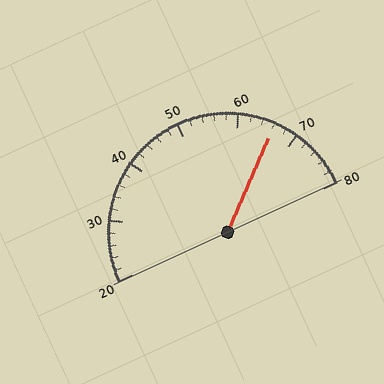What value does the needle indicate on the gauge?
The needle indicates approximately 66.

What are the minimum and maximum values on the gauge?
The gauge ranges from 20 to 80.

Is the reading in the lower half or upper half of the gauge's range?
The reading is in the upper half of the range (20 to 80).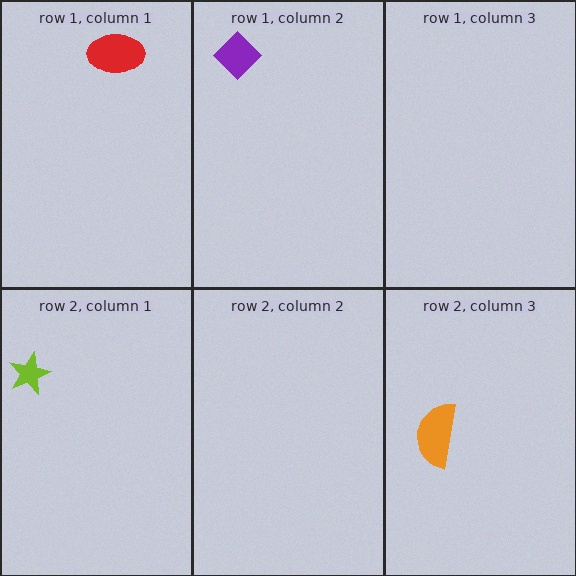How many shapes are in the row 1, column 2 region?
1.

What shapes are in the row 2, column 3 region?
The orange semicircle.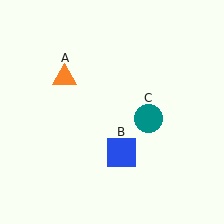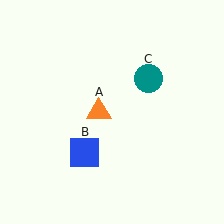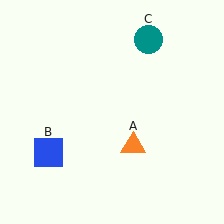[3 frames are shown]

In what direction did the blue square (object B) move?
The blue square (object B) moved left.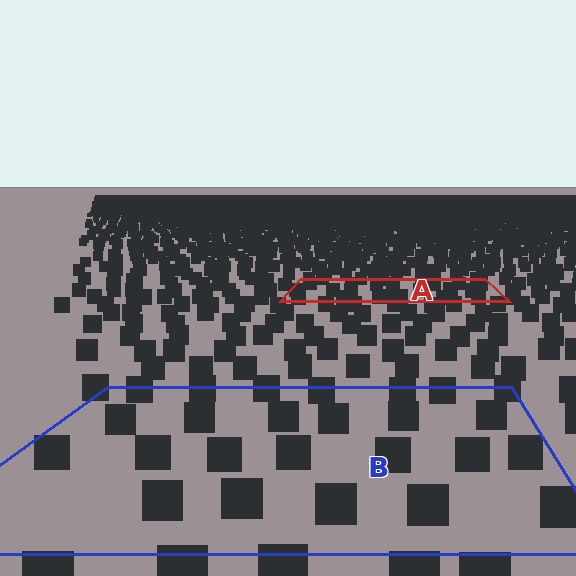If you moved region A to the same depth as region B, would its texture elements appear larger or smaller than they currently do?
They would appear larger. At a closer depth, the same texture elements are projected at a bigger on-screen size.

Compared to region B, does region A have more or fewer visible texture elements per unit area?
Region A has more texture elements per unit area — they are packed more densely because it is farther away.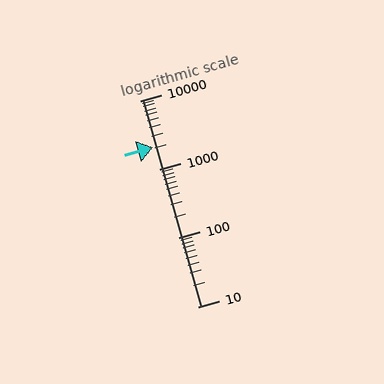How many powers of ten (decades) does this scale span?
The scale spans 3 decades, from 10 to 10000.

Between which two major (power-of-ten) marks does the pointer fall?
The pointer is between 1000 and 10000.